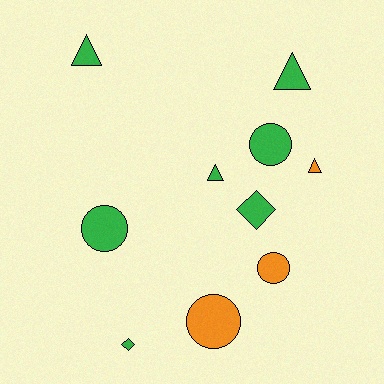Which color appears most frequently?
Green, with 7 objects.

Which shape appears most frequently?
Circle, with 4 objects.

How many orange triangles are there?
There is 1 orange triangle.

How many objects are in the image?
There are 10 objects.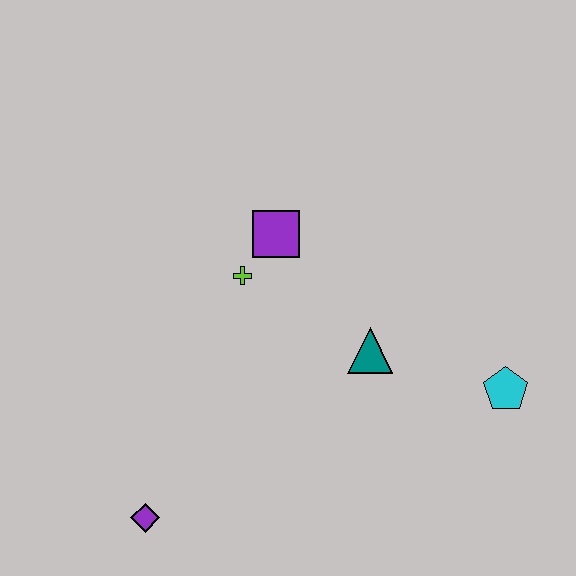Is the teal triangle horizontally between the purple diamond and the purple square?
No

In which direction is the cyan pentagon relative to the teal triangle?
The cyan pentagon is to the right of the teal triangle.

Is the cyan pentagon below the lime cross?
Yes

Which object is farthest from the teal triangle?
The purple diamond is farthest from the teal triangle.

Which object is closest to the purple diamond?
The lime cross is closest to the purple diamond.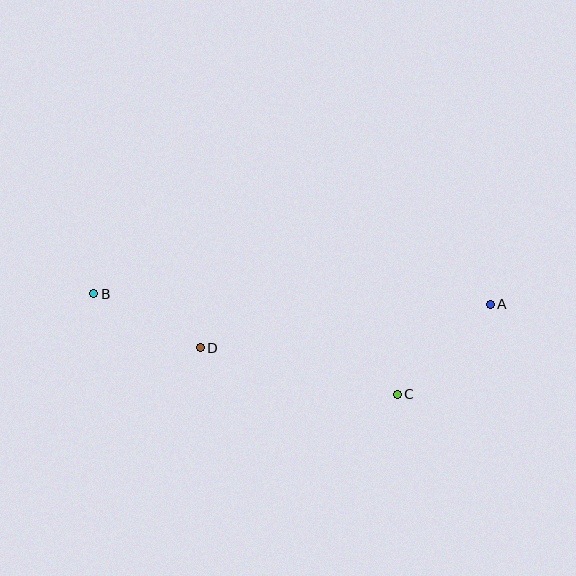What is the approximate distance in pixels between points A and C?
The distance between A and C is approximately 130 pixels.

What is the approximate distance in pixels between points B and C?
The distance between B and C is approximately 319 pixels.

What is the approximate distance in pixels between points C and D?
The distance between C and D is approximately 202 pixels.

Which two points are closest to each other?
Points B and D are closest to each other.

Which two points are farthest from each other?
Points A and B are farthest from each other.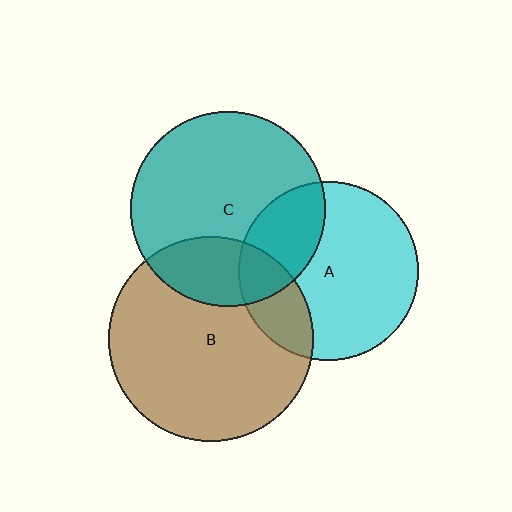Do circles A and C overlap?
Yes.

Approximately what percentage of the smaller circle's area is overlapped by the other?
Approximately 25%.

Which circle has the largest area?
Circle B (brown).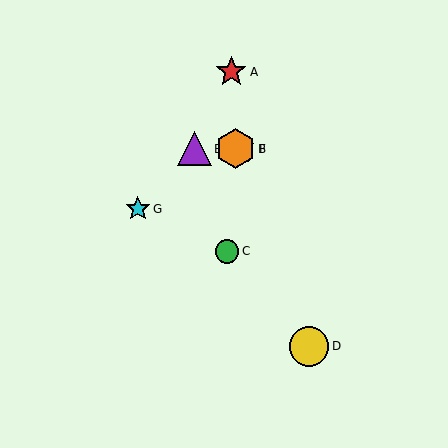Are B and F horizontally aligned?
Yes, both are at y≈149.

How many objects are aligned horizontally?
3 objects (B, E, F) are aligned horizontally.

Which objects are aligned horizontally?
Objects B, E, F are aligned horizontally.